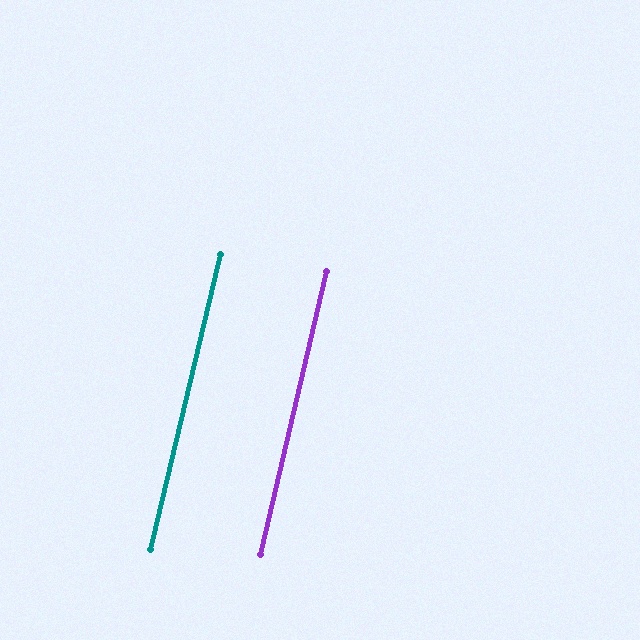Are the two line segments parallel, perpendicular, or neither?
Parallel — their directions differ by only 0.1°.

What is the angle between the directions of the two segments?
Approximately 0 degrees.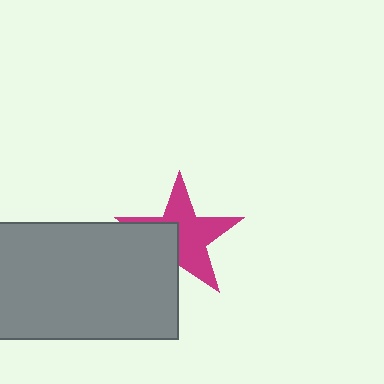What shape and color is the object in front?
The object in front is a gray rectangle.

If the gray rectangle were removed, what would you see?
You would see the complete magenta star.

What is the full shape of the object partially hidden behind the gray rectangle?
The partially hidden object is a magenta star.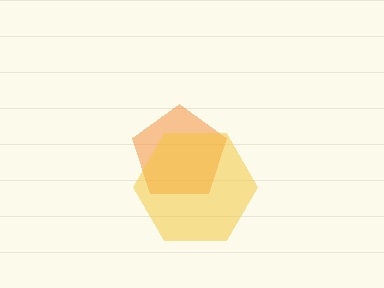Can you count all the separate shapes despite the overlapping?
Yes, there are 2 separate shapes.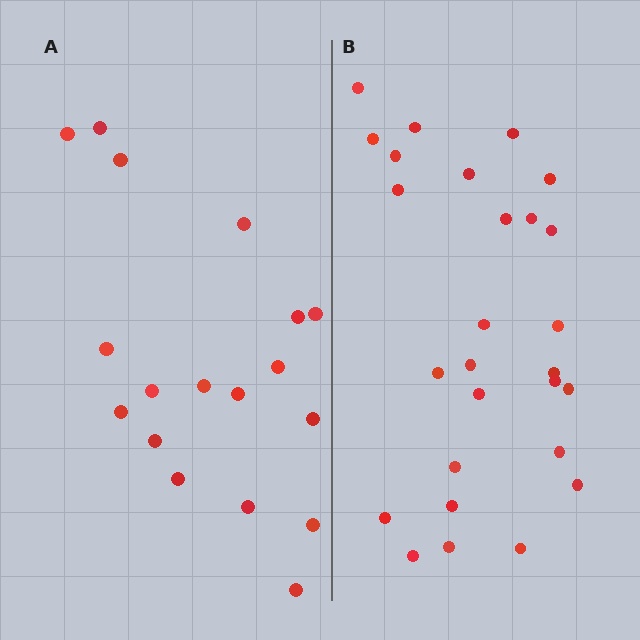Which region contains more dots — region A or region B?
Region B (the right region) has more dots.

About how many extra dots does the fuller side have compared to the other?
Region B has roughly 8 or so more dots than region A.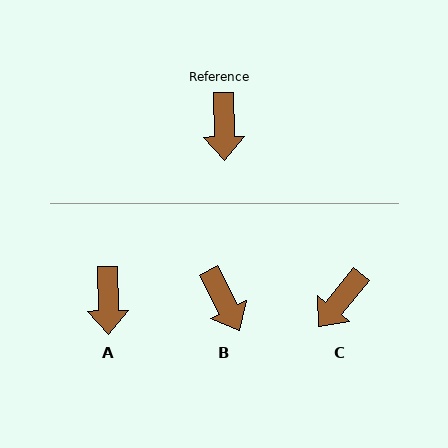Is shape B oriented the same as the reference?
No, it is off by about 26 degrees.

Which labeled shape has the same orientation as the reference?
A.